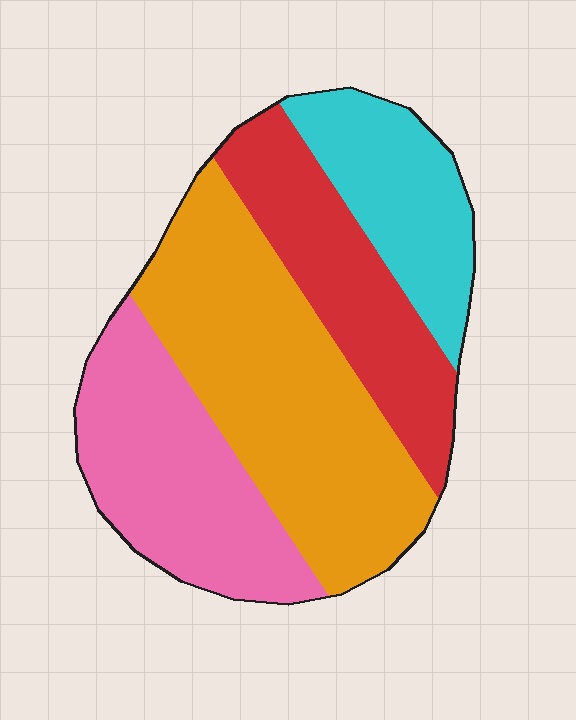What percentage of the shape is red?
Red covers 21% of the shape.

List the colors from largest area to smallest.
From largest to smallest: orange, pink, red, cyan.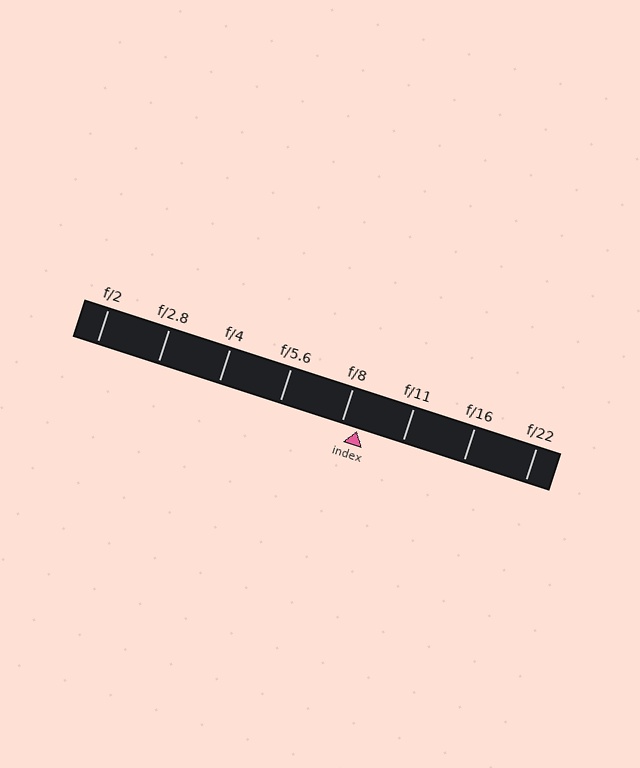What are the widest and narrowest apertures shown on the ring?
The widest aperture shown is f/2 and the narrowest is f/22.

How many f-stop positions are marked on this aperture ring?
There are 8 f-stop positions marked.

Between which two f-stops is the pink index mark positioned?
The index mark is between f/8 and f/11.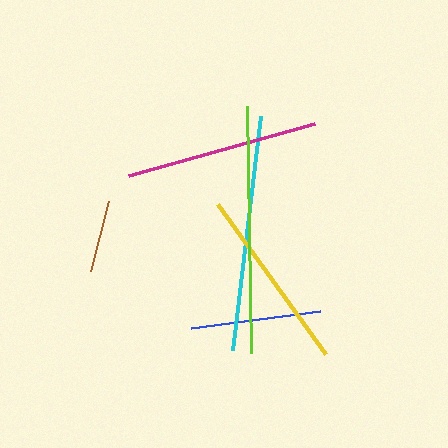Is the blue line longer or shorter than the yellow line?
The yellow line is longer than the blue line.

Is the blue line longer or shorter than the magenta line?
The magenta line is longer than the blue line.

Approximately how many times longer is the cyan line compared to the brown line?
The cyan line is approximately 3.3 times the length of the brown line.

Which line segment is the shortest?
The brown line is the shortest at approximately 72 pixels.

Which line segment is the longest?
The lime line is the longest at approximately 247 pixels.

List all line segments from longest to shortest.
From longest to shortest: lime, cyan, magenta, yellow, blue, brown.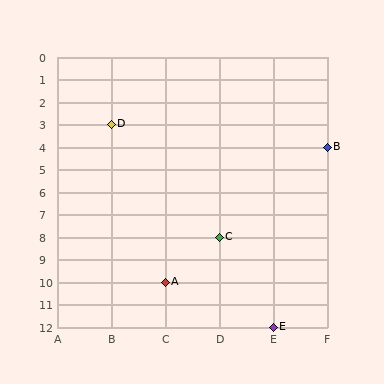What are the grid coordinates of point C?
Point C is at grid coordinates (D, 8).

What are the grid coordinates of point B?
Point B is at grid coordinates (F, 4).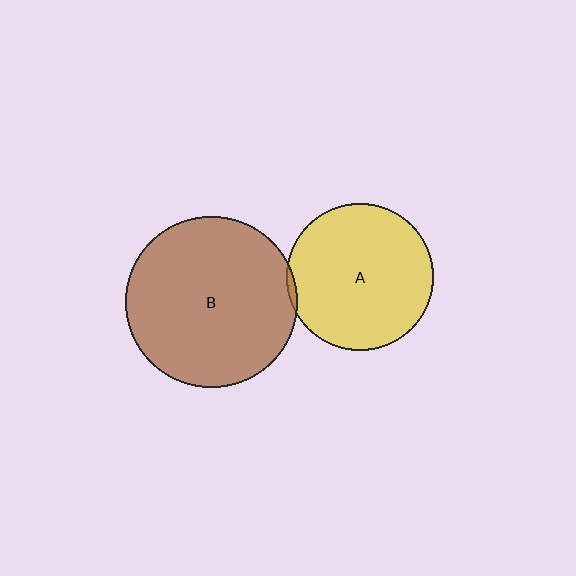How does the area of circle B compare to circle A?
Approximately 1.4 times.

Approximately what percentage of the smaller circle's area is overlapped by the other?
Approximately 5%.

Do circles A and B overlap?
Yes.